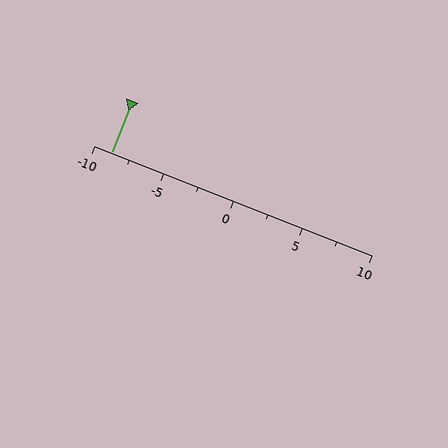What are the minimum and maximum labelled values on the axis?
The axis runs from -10 to 10.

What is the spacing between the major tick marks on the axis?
The major ticks are spaced 5 apart.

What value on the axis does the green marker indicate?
The marker indicates approximately -8.8.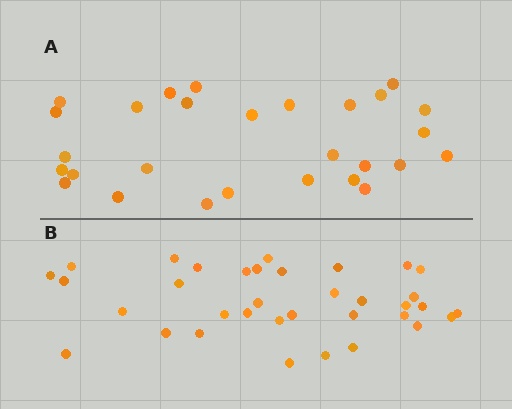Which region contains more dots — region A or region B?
Region B (the bottom region) has more dots.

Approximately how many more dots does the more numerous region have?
Region B has roughly 8 or so more dots than region A.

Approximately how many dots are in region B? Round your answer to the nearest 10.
About 40 dots. (The exact count is 35, which rounds to 40.)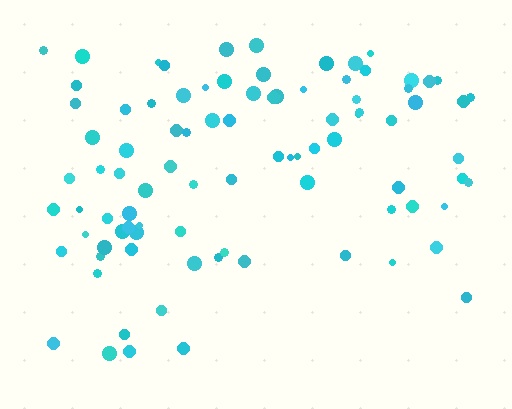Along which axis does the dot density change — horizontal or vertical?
Vertical.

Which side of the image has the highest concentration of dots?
The top.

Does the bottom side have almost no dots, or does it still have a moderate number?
Still a moderate number, just noticeably fewer than the top.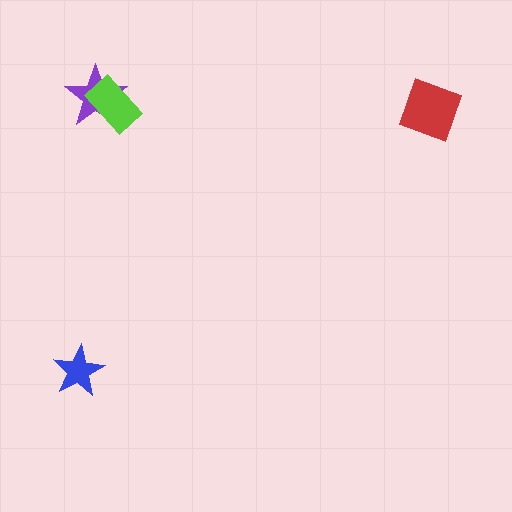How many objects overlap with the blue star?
0 objects overlap with the blue star.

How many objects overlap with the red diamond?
0 objects overlap with the red diamond.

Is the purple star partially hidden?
Yes, it is partially covered by another shape.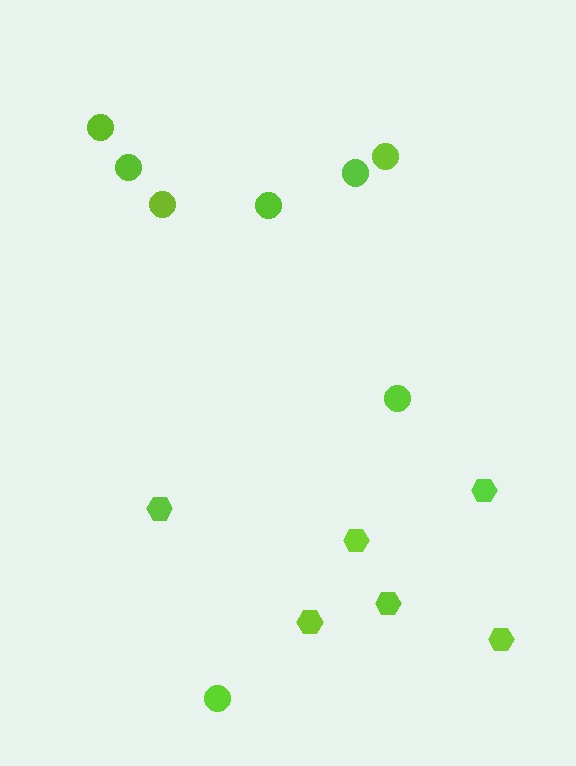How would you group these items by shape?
There are 2 groups: one group of hexagons (6) and one group of circles (8).